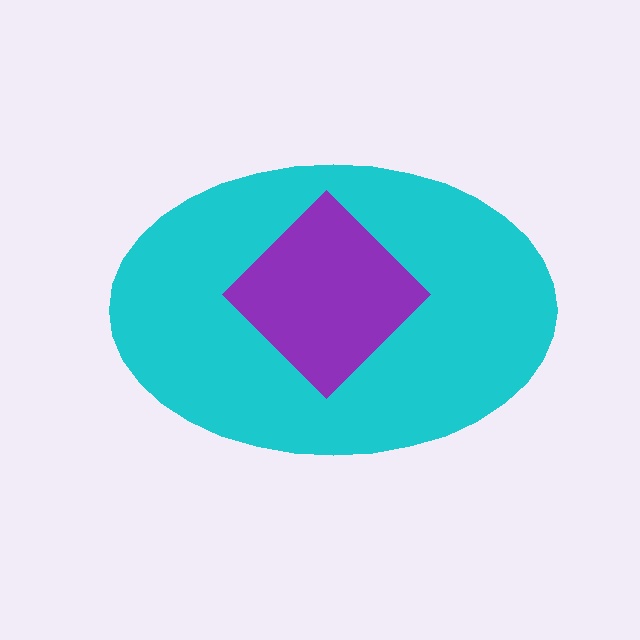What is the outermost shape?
The cyan ellipse.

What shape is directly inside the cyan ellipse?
The purple diamond.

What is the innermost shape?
The purple diamond.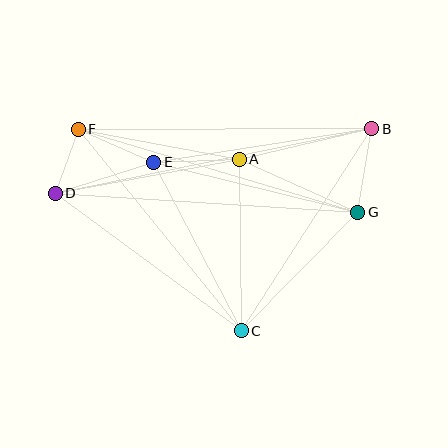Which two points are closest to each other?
Points D and F are closest to each other.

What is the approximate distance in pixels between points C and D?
The distance between C and D is approximately 231 pixels.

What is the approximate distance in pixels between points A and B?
The distance between A and B is approximately 136 pixels.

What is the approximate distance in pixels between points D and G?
The distance between D and G is approximately 303 pixels.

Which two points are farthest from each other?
Points B and D are farthest from each other.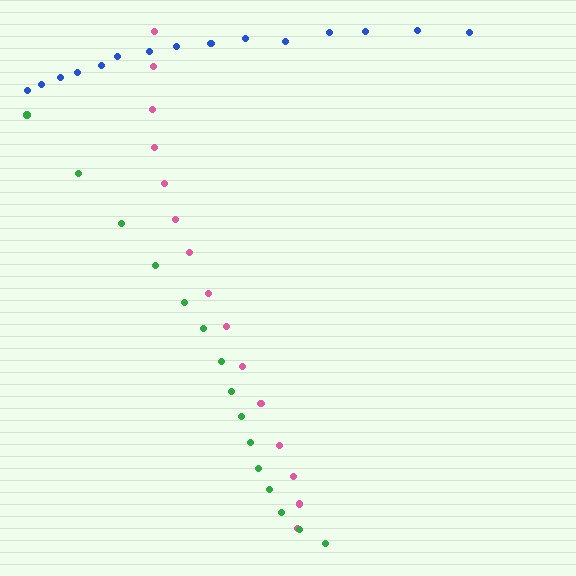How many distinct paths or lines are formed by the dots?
There are 3 distinct paths.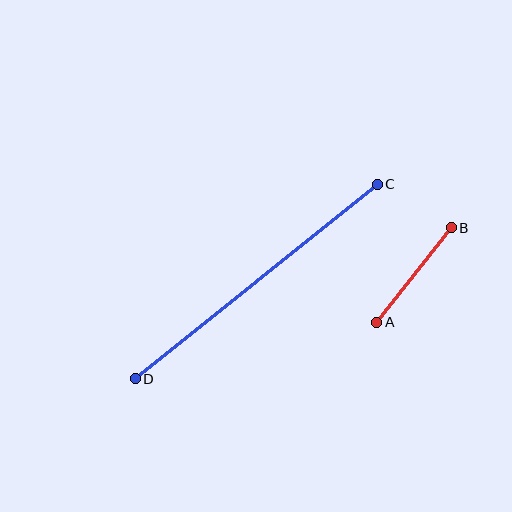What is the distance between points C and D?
The distance is approximately 310 pixels.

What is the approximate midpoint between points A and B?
The midpoint is at approximately (414, 275) pixels.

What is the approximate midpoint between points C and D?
The midpoint is at approximately (256, 282) pixels.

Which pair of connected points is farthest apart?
Points C and D are farthest apart.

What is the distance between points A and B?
The distance is approximately 120 pixels.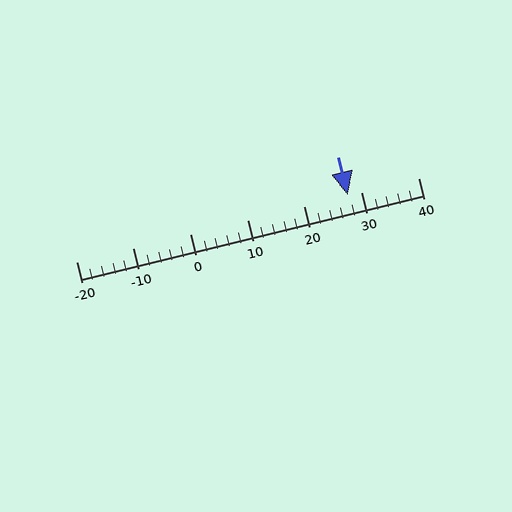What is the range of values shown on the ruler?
The ruler shows values from -20 to 40.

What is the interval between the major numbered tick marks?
The major tick marks are spaced 10 units apart.